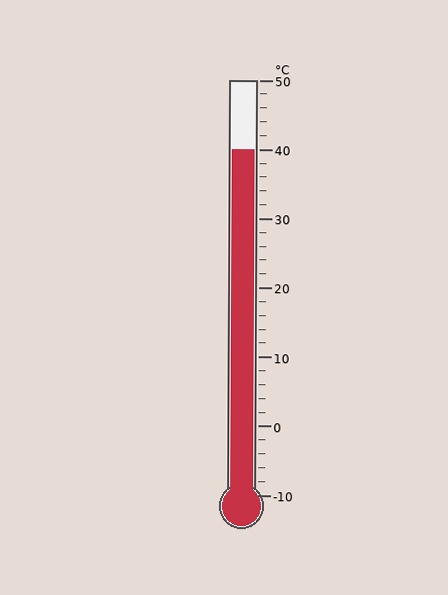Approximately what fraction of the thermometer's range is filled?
The thermometer is filled to approximately 85% of its range.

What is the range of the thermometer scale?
The thermometer scale ranges from -10°C to 50°C.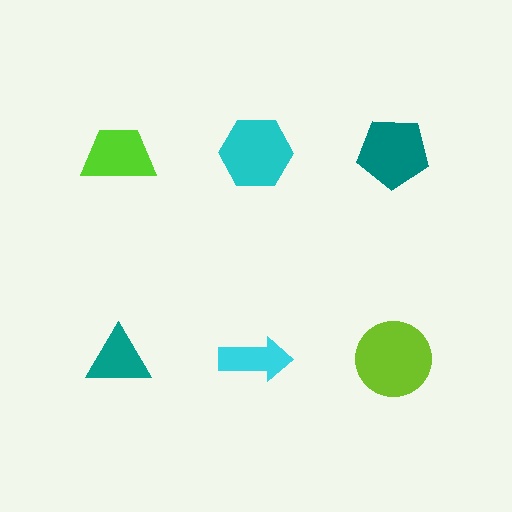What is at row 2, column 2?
A cyan arrow.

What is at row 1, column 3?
A teal pentagon.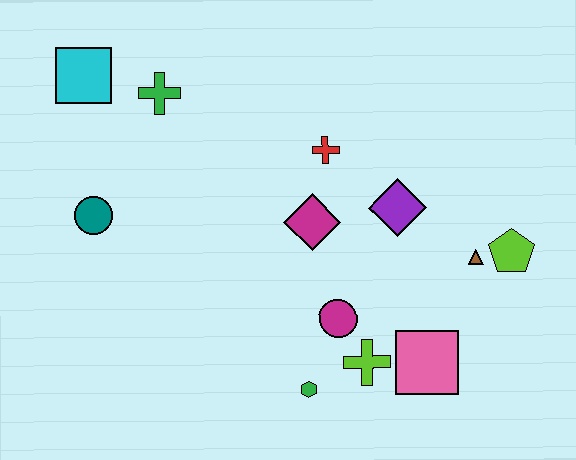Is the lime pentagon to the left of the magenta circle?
No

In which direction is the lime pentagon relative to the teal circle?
The lime pentagon is to the right of the teal circle.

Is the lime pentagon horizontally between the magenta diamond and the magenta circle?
No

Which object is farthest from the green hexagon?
The cyan square is farthest from the green hexagon.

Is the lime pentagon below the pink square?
No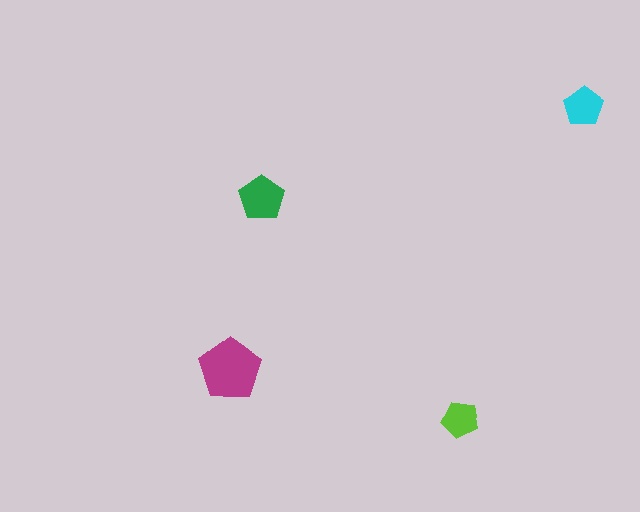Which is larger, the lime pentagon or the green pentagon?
The green one.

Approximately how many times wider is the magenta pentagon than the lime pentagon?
About 1.5 times wider.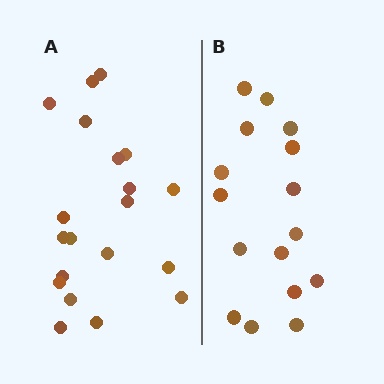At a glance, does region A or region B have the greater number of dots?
Region A (the left region) has more dots.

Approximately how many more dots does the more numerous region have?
Region A has about 4 more dots than region B.